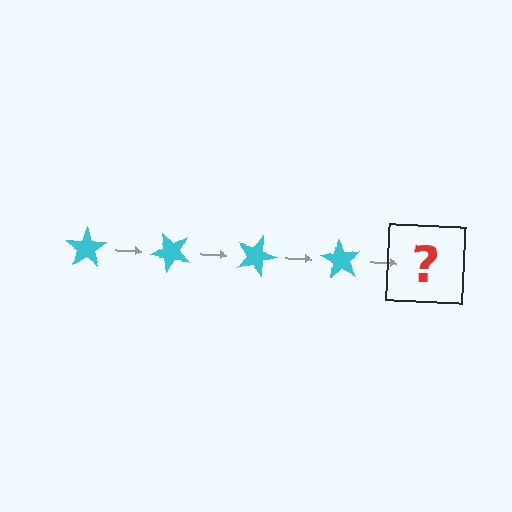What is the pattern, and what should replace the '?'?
The pattern is that the star rotates 45 degrees each step. The '?' should be a cyan star rotated 180 degrees.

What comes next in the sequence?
The next element should be a cyan star rotated 180 degrees.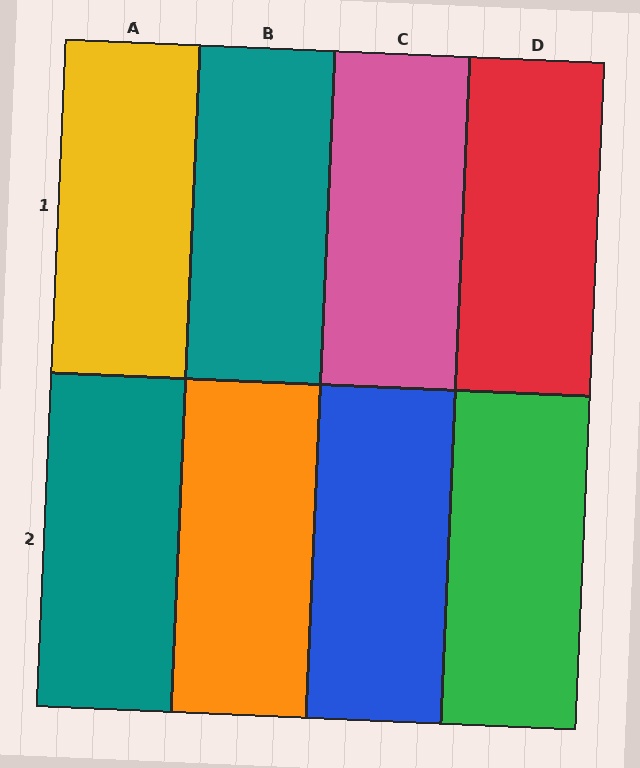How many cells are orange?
1 cell is orange.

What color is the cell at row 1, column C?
Pink.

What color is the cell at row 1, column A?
Yellow.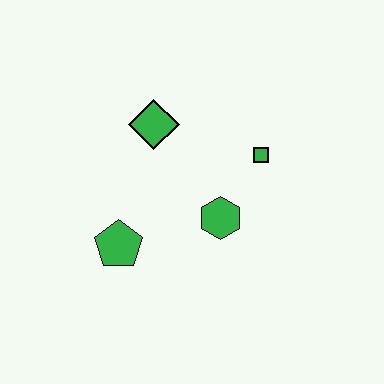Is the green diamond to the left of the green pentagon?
No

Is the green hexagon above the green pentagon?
Yes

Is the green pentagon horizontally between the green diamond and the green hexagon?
No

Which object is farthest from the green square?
The green pentagon is farthest from the green square.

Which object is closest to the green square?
The green hexagon is closest to the green square.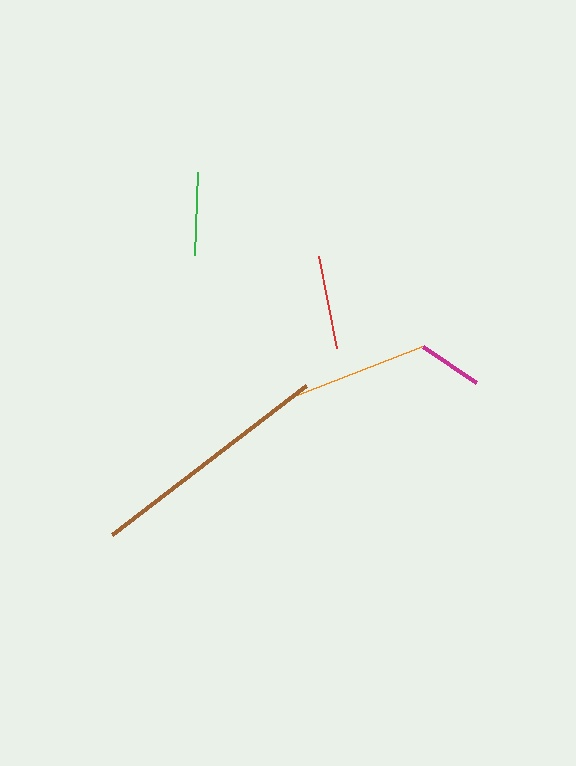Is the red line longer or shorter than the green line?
The red line is longer than the green line.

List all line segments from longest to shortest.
From longest to shortest: brown, orange, red, green, magenta.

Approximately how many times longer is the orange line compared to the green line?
The orange line is approximately 1.6 times the length of the green line.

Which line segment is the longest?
The brown line is the longest at approximately 244 pixels.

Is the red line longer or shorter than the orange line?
The orange line is longer than the red line.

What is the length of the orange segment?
The orange segment is approximately 136 pixels long.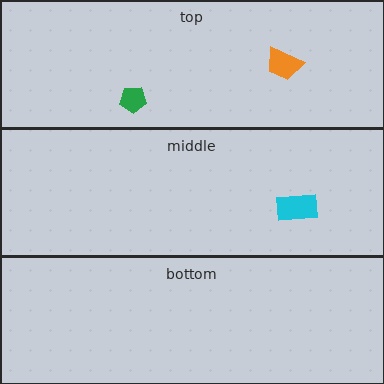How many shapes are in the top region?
2.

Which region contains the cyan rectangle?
The middle region.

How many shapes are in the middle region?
1.